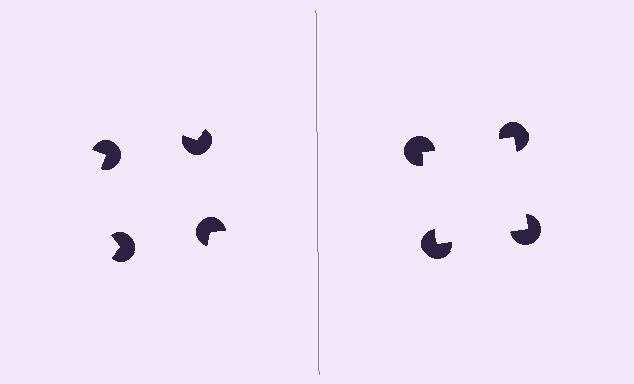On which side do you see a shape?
An illusory square appears on the right side. On the left side the wedge cuts are rotated, so no coherent shape forms.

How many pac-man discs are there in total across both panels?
8 — 4 on each side.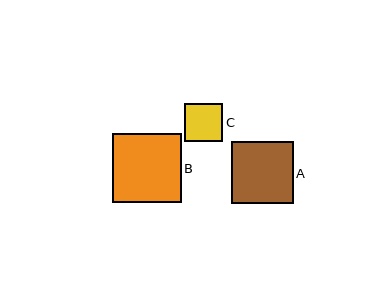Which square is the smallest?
Square C is the smallest with a size of approximately 38 pixels.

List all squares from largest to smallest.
From largest to smallest: B, A, C.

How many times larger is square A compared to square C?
Square A is approximately 1.6 times the size of square C.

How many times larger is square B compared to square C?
Square B is approximately 1.8 times the size of square C.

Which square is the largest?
Square B is the largest with a size of approximately 69 pixels.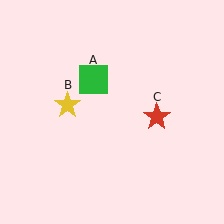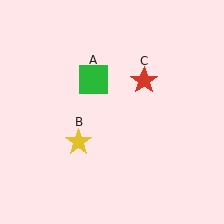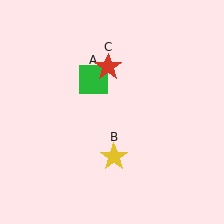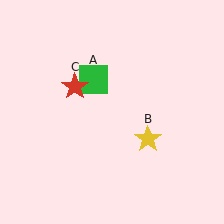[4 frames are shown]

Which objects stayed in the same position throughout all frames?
Green square (object A) remained stationary.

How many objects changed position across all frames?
2 objects changed position: yellow star (object B), red star (object C).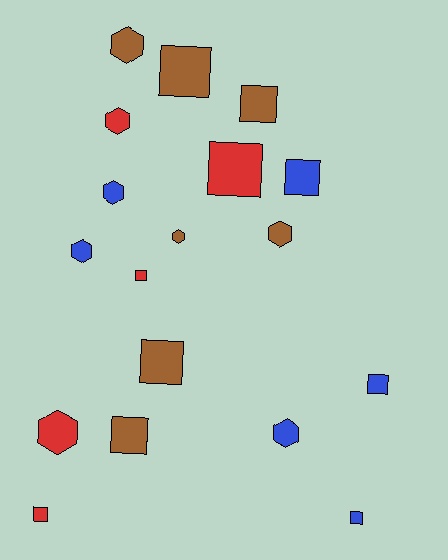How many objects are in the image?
There are 18 objects.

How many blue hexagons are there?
There are 3 blue hexagons.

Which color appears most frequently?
Brown, with 7 objects.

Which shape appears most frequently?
Square, with 10 objects.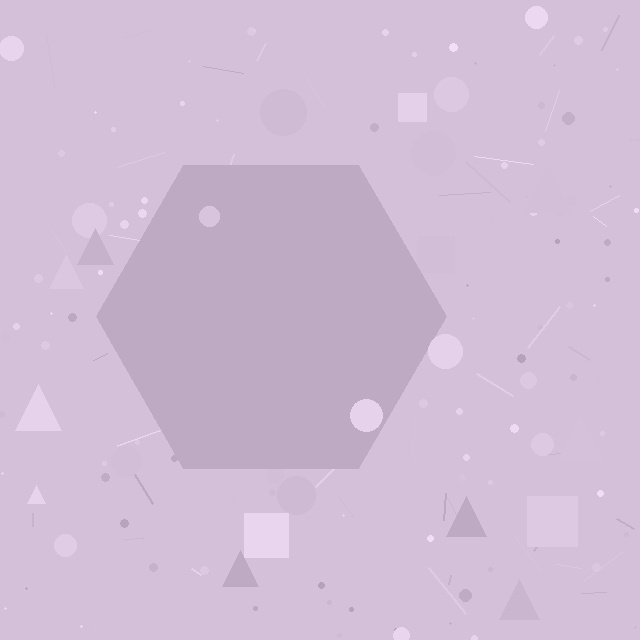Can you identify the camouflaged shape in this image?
The camouflaged shape is a hexagon.